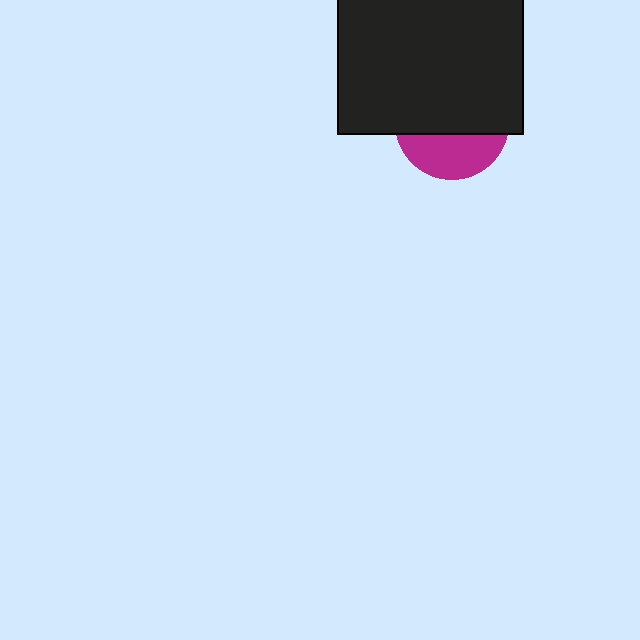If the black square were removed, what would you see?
You would see the complete magenta circle.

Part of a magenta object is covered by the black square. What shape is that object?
It is a circle.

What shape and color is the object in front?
The object in front is a black square.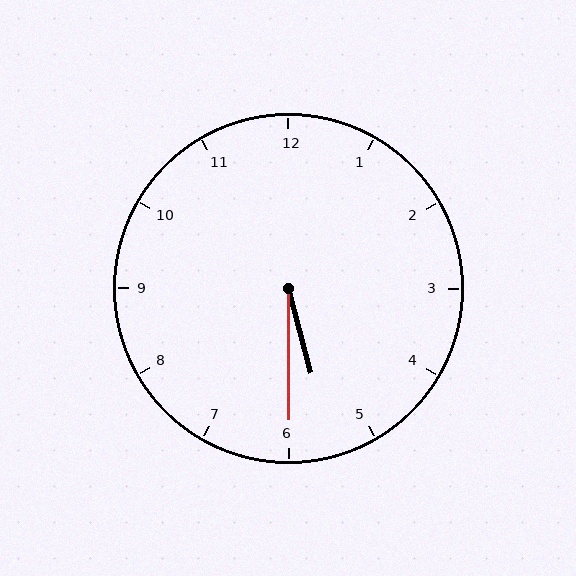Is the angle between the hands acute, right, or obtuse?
It is acute.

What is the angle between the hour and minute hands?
Approximately 15 degrees.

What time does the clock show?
5:30.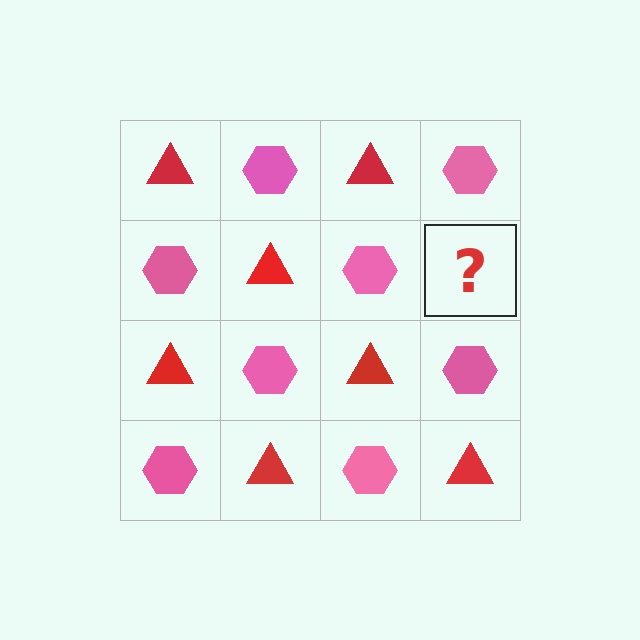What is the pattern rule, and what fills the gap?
The rule is that it alternates red triangle and pink hexagon in a checkerboard pattern. The gap should be filled with a red triangle.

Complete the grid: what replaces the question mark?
The question mark should be replaced with a red triangle.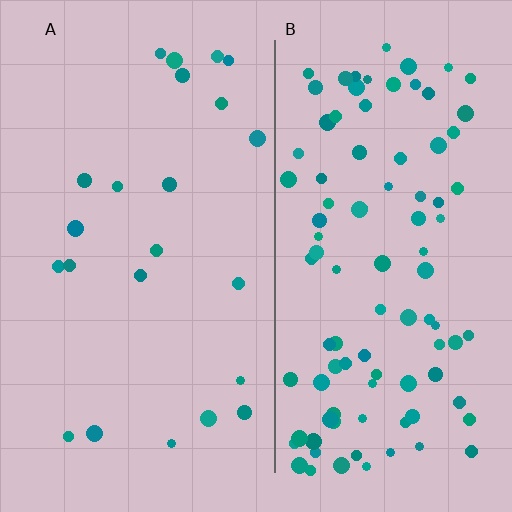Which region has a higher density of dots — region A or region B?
B (the right).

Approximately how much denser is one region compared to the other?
Approximately 4.3× — region B over region A.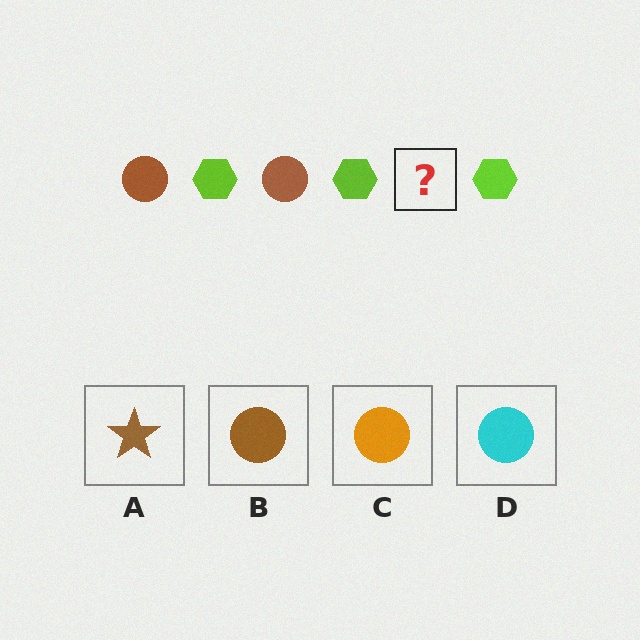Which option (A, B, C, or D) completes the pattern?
B.